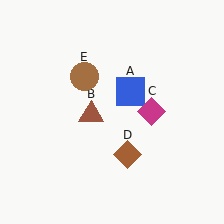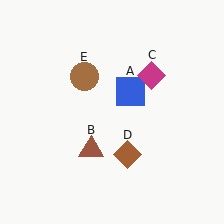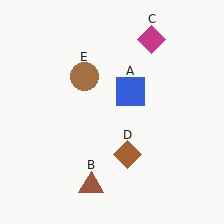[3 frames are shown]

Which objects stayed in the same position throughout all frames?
Blue square (object A) and brown diamond (object D) and brown circle (object E) remained stationary.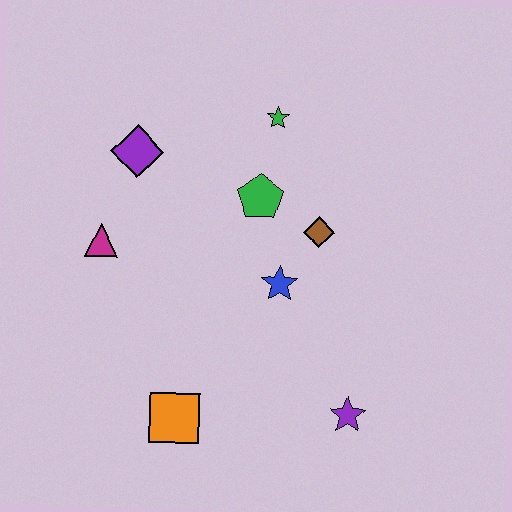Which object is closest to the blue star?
The brown diamond is closest to the blue star.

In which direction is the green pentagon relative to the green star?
The green pentagon is below the green star.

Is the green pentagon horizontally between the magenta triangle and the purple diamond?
No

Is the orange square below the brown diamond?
Yes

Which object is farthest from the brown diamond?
The orange square is farthest from the brown diamond.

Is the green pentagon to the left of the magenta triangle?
No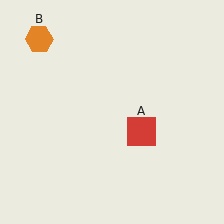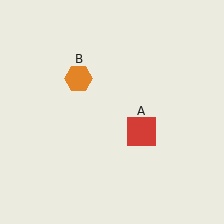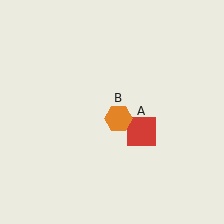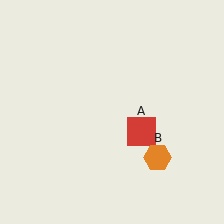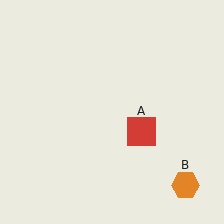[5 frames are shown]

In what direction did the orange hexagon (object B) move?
The orange hexagon (object B) moved down and to the right.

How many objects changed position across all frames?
1 object changed position: orange hexagon (object B).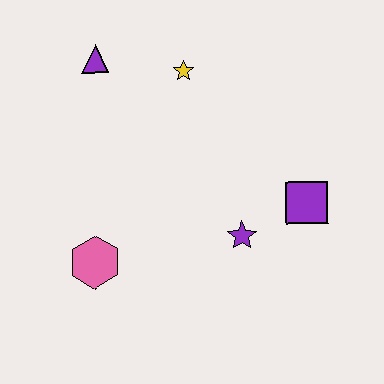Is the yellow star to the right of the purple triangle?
Yes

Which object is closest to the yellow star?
The purple triangle is closest to the yellow star.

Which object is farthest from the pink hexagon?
The purple square is farthest from the pink hexagon.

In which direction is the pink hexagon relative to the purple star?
The pink hexagon is to the left of the purple star.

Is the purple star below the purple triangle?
Yes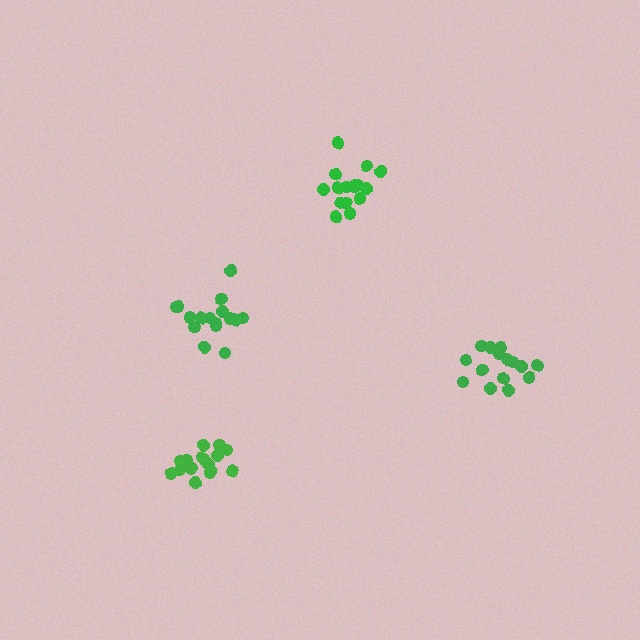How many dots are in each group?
Group 1: 17 dots, Group 2: 16 dots, Group 3: 17 dots, Group 4: 15 dots (65 total).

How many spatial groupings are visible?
There are 4 spatial groupings.